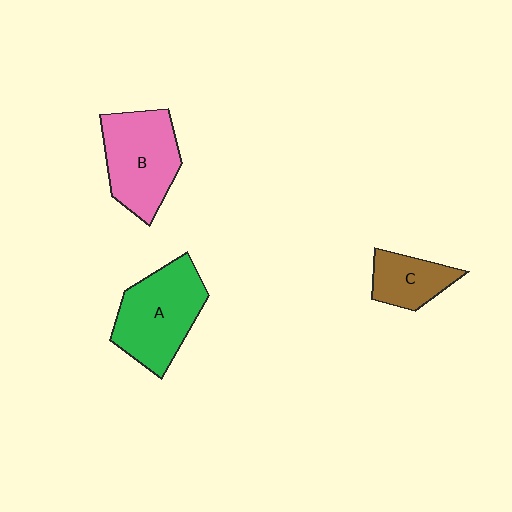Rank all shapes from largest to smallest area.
From largest to smallest: A (green), B (pink), C (brown).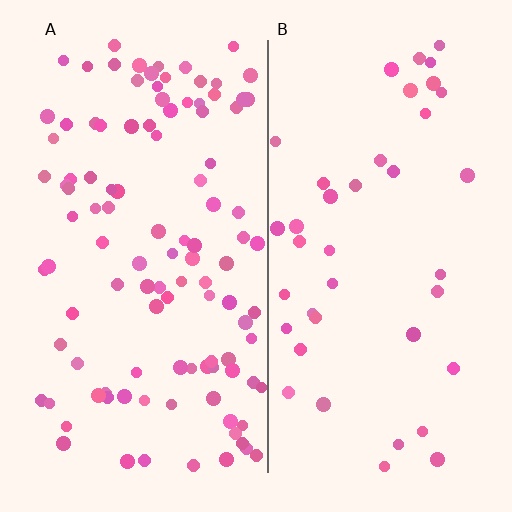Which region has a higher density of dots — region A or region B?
A (the left).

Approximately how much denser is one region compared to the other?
Approximately 2.7× — region A over region B.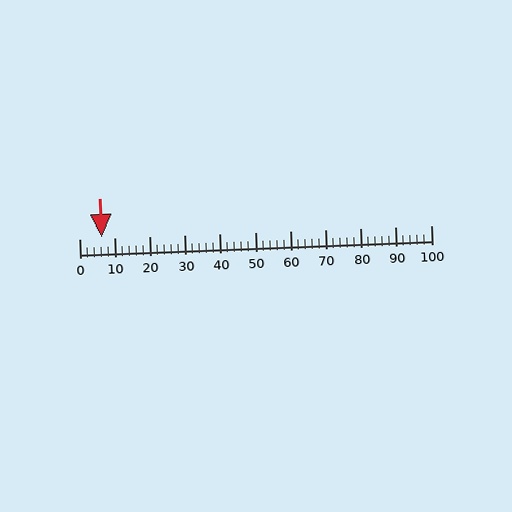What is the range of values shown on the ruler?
The ruler shows values from 0 to 100.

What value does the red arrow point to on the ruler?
The red arrow points to approximately 6.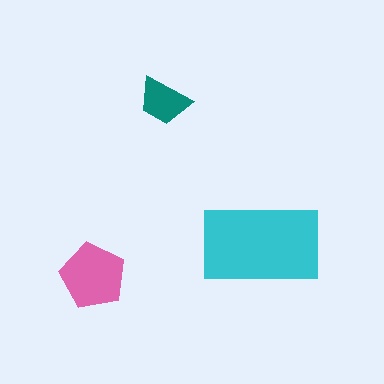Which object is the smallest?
The teal trapezoid.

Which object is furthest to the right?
The cyan rectangle is rightmost.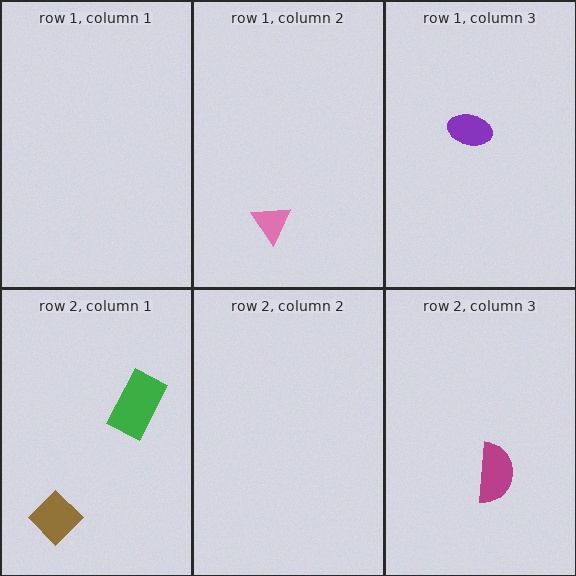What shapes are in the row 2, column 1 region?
The green rectangle, the brown diamond.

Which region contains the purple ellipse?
The row 1, column 3 region.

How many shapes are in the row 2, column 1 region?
2.